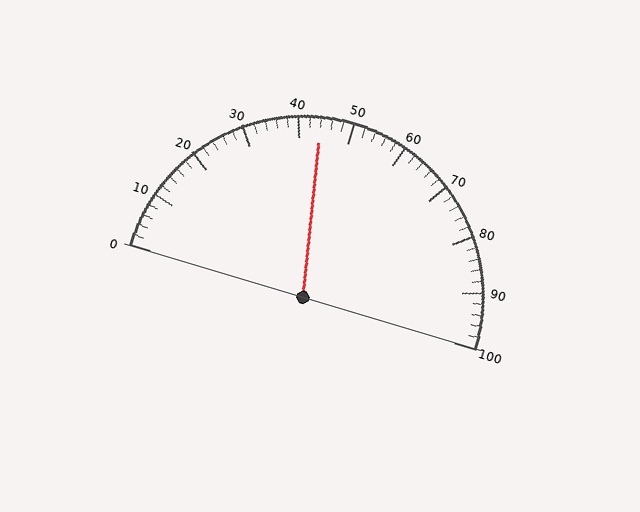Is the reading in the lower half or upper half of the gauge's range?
The reading is in the lower half of the range (0 to 100).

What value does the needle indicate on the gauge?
The needle indicates approximately 44.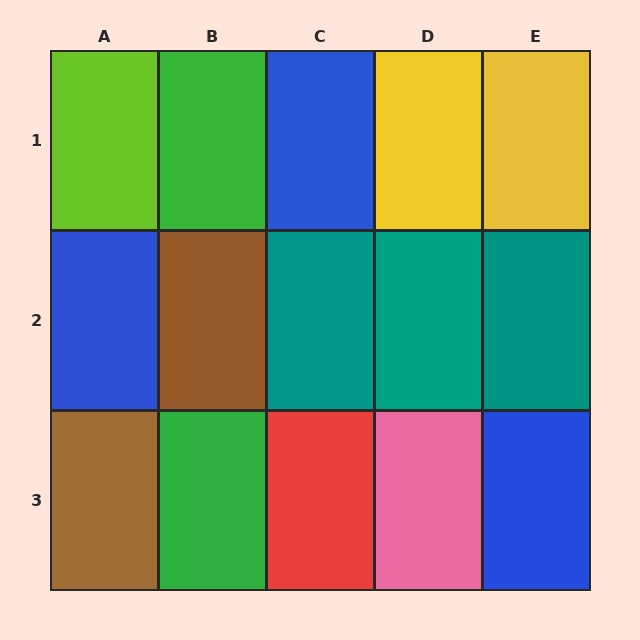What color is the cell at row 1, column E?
Yellow.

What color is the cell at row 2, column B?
Brown.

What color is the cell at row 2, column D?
Teal.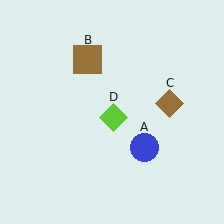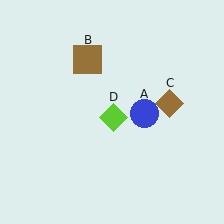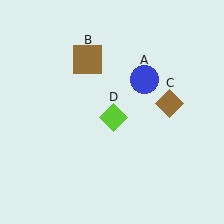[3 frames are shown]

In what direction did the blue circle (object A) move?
The blue circle (object A) moved up.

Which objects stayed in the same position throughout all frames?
Brown square (object B) and brown diamond (object C) and lime diamond (object D) remained stationary.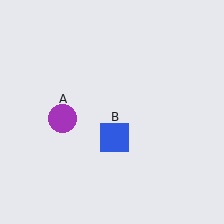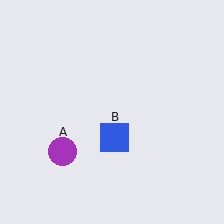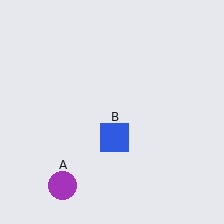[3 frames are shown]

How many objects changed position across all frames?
1 object changed position: purple circle (object A).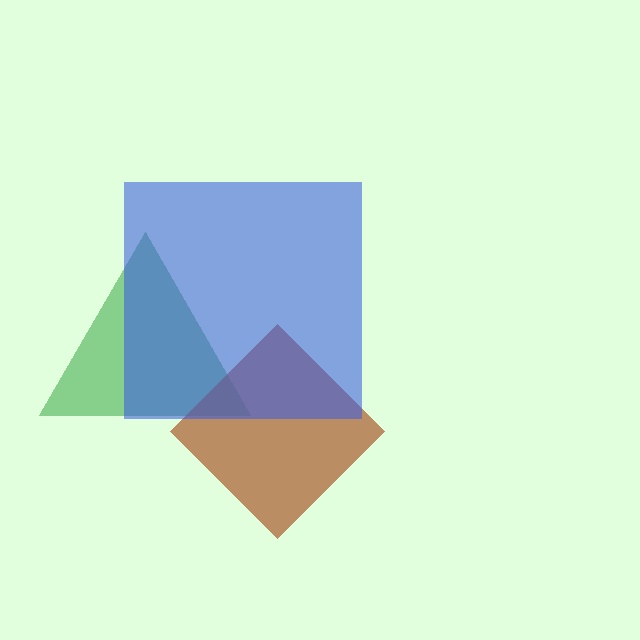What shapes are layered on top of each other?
The layered shapes are: a green triangle, a brown diamond, a blue square.